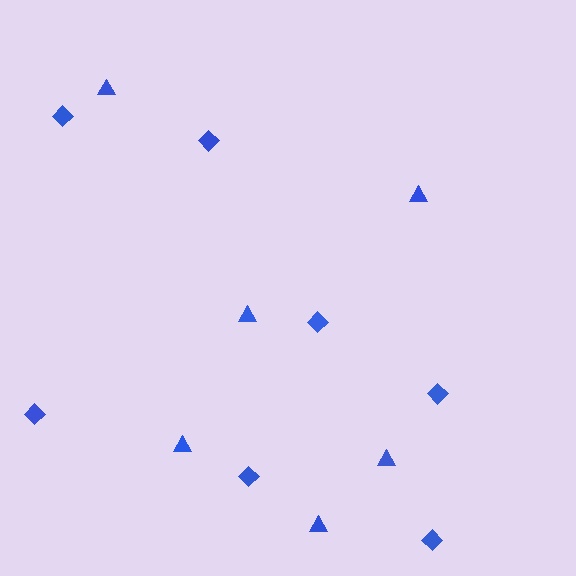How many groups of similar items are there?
There are 2 groups: one group of triangles (6) and one group of diamonds (7).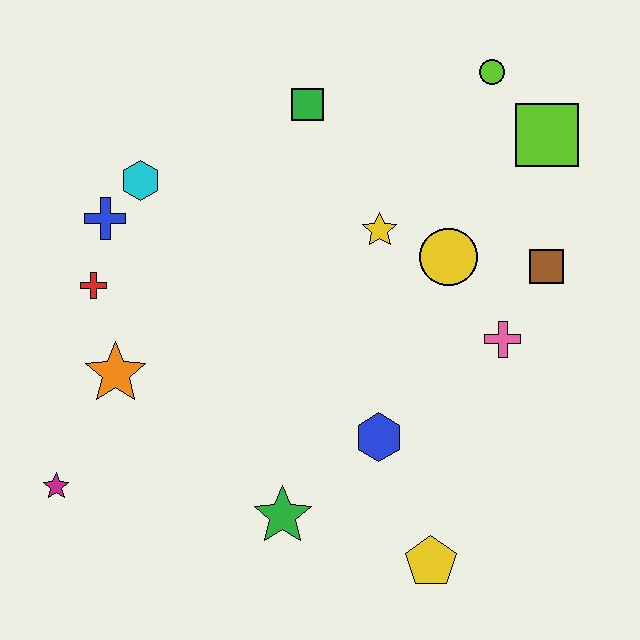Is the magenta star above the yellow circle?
No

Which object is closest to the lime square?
The lime circle is closest to the lime square.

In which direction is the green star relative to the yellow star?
The green star is below the yellow star.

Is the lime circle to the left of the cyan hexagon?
No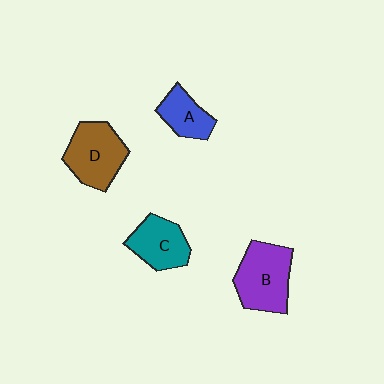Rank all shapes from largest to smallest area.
From largest to smallest: B (purple), D (brown), C (teal), A (blue).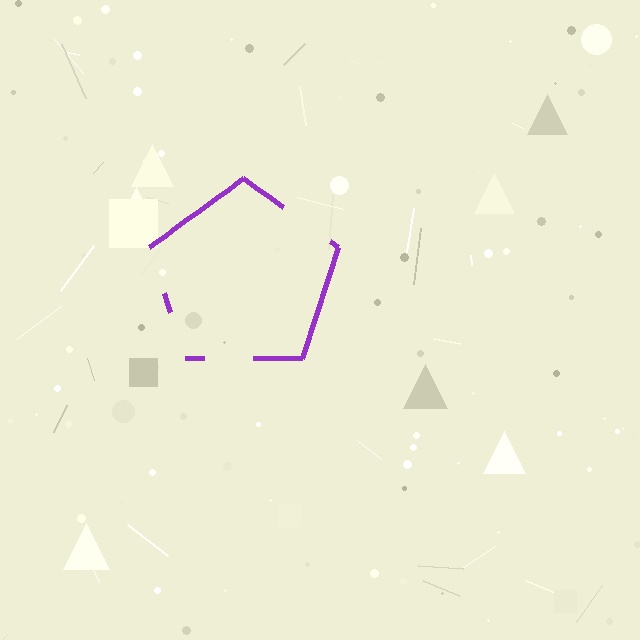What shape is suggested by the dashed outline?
The dashed outline suggests a pentagon.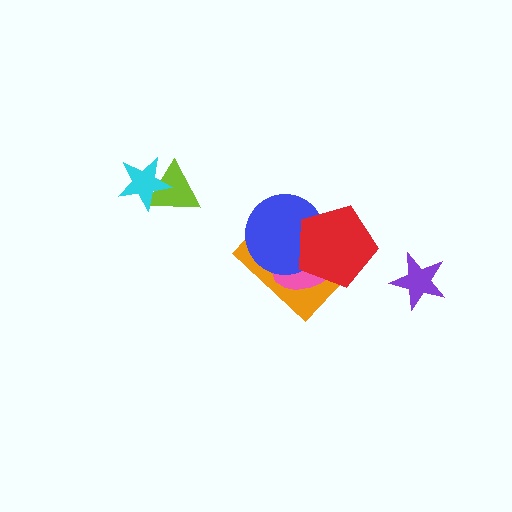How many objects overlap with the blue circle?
3 objects overlap with the blue circle.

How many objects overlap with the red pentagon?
3 objects overlap with the red pentagon.